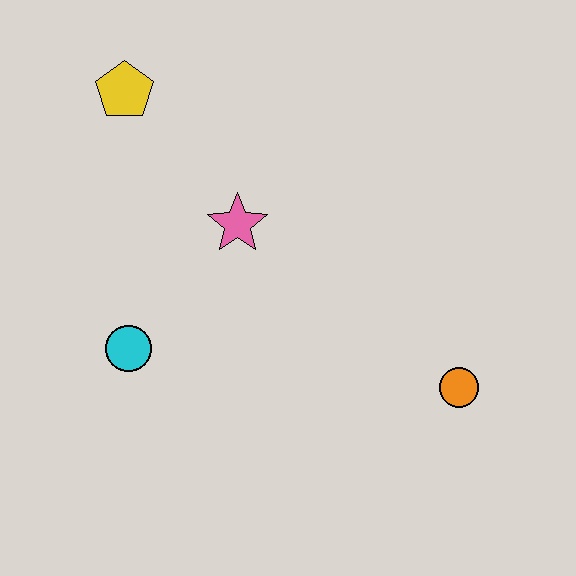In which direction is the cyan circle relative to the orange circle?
The cyan circle is to the left of the orange circle.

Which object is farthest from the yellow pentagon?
The orange circle is farthest from the yellow pentagon.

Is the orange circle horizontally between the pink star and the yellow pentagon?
No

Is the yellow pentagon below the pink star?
No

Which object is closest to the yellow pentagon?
The pink star is closest to the yellow pentagon.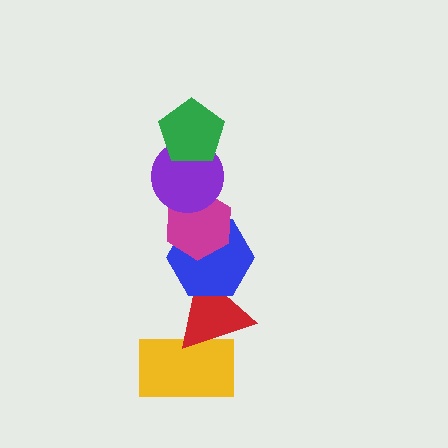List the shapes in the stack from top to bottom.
From top to bottom: the green pentagon, the purple circle, the magenta hexagon, the blue hexagon, the red triangle, the yellow rectangle.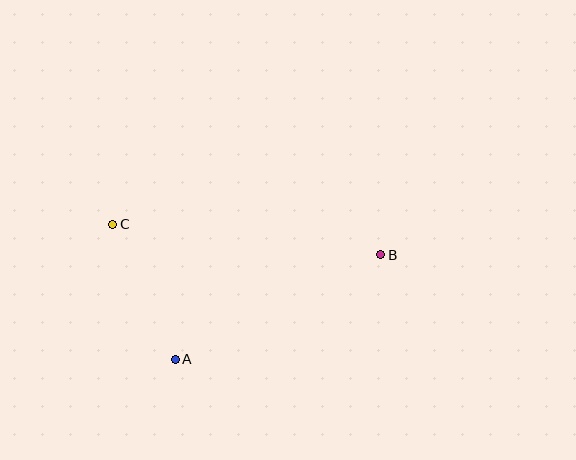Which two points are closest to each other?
Points A and C are closest to each other.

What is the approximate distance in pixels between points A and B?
The distance between A and B is approximately 231 pixels.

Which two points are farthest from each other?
Points B and C are farthest from each other.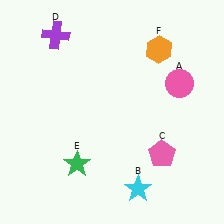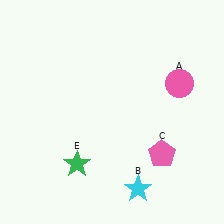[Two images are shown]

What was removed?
The purple cross (D), the orange hexagon (F) were removed in Image 2.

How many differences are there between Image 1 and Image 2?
There are 2 differences between the two images.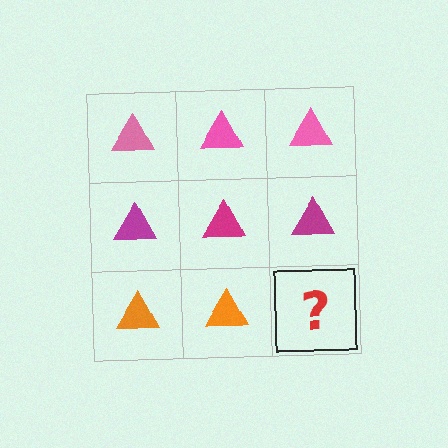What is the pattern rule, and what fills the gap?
The rule is that each row has a consistent color. The gap should be filled with an orange triangle.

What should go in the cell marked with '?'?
The missing cell should contain an orange triangle.